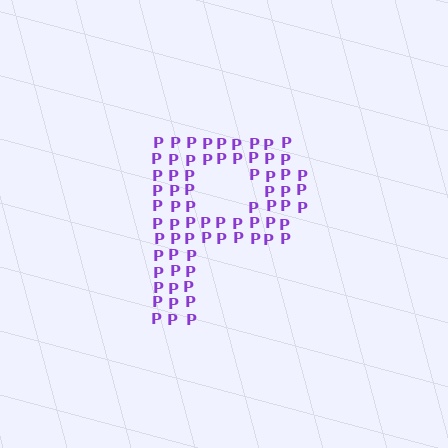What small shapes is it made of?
It is made of small letter P's.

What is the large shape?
The large shape is the letter P.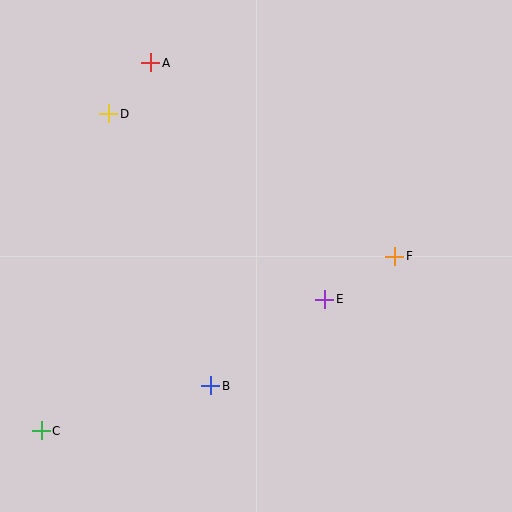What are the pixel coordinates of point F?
Point F is at (395, 256).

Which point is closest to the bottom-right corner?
Point F is closest to the bottom-right corner.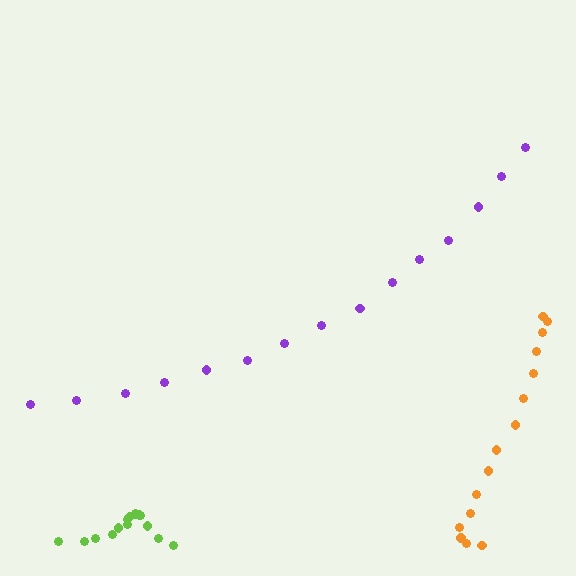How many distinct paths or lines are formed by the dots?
There are 3 distinct paths.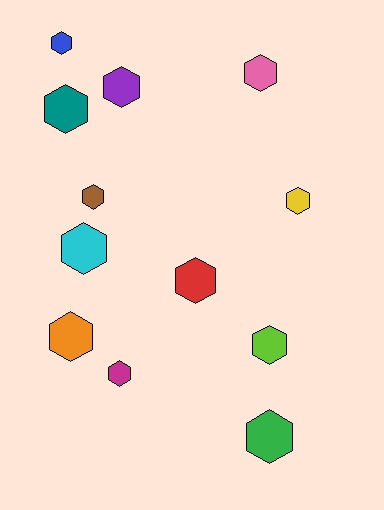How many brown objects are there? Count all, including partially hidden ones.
There is 1 brown object.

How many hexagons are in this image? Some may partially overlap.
There are 12 hexagons.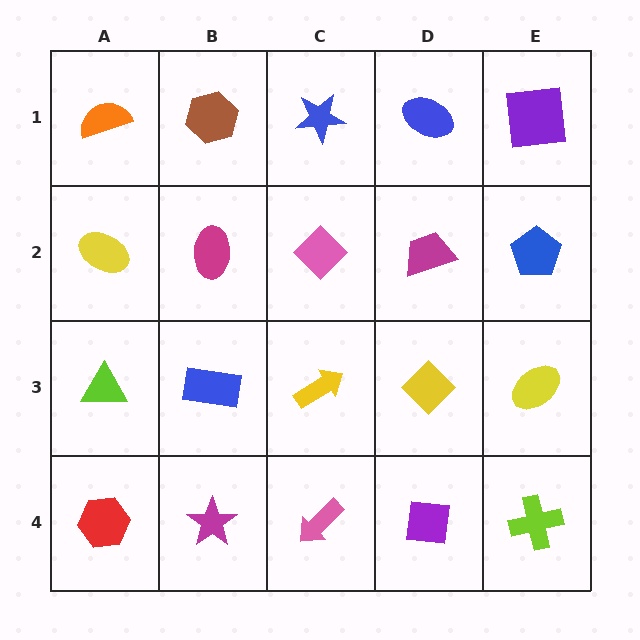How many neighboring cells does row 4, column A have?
2.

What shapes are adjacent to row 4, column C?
A yellow arrow (row 3, column C), a magenta star (row 4, column B), a purple square (row 4, column D).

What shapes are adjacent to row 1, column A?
A yellow ellipse (row 2, column A), a brown hexagon (row 1, column B).